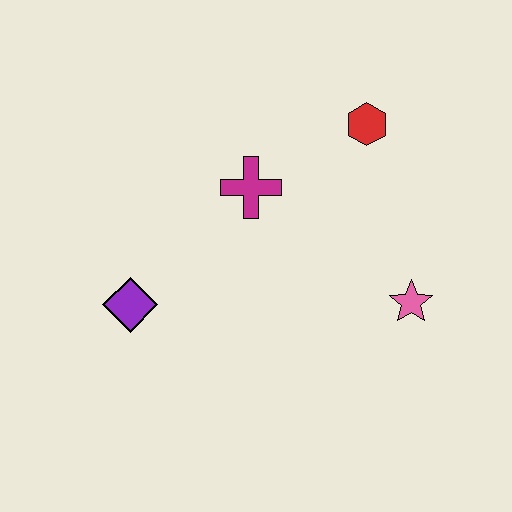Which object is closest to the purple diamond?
The magenta cross is closest to the purple diamond.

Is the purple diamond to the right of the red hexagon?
No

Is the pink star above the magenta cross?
No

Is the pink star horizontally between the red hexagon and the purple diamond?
No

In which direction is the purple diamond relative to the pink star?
The purple diamond is to the left of the pink star.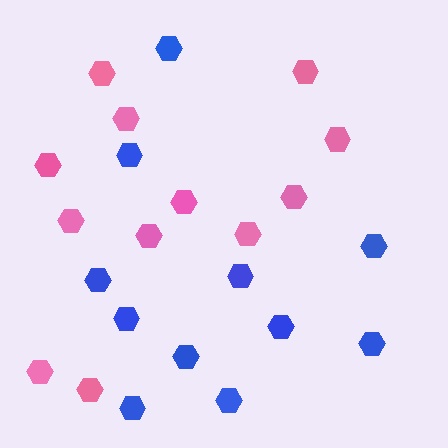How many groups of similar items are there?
There are 2 groups: one group of blue hexagons (11) and one group of pink hexagons (12).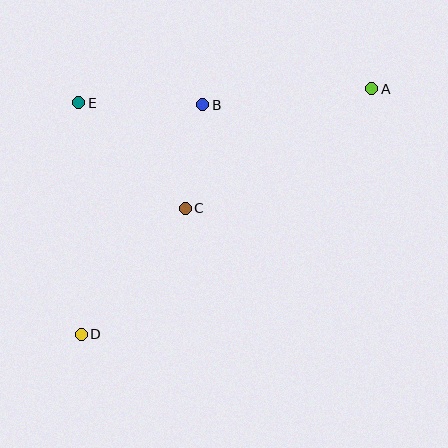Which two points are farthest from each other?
Points A and D are farthest from each other.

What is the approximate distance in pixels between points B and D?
The distance between B and D is approximately 259 pixels.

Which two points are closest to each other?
Points B and C are closest to each other.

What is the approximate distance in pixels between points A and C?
The distance between A and C is approximately 222 pixels.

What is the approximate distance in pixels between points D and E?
The distance between D and E is approximately 231 pixels.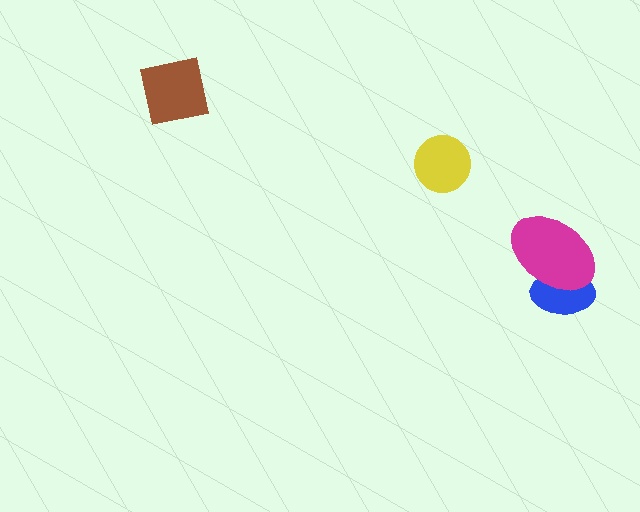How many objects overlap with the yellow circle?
0 objects overlap with the yellow circle.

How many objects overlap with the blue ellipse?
1 object overlaps with the blue ellipse.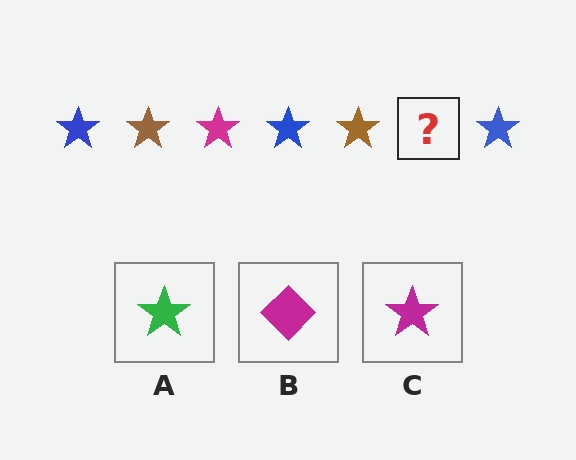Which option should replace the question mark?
Option C.